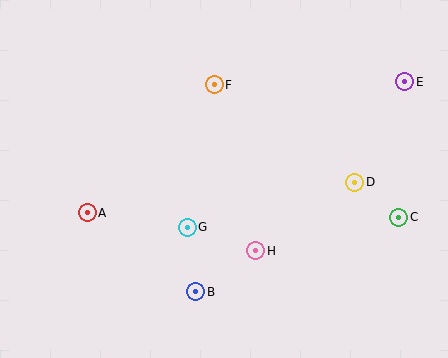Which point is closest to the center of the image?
Point G at (187, 227) is closest to the center.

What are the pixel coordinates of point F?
Point F is at (214, 85).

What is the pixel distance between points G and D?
The distance between G and D is 174 pixels.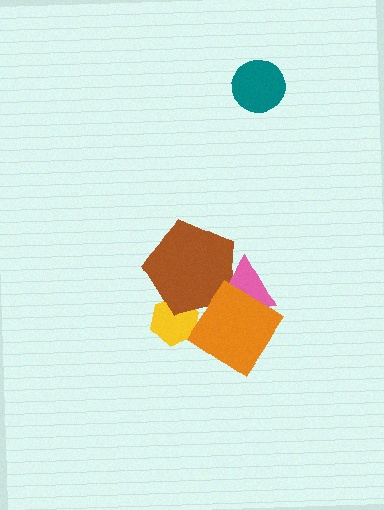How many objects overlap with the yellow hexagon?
1 object overlaps with the yellow hexagon.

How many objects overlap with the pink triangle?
2 objects overlap with the pink triangle.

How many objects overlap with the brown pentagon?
3 objects overlap with the brown pentagon.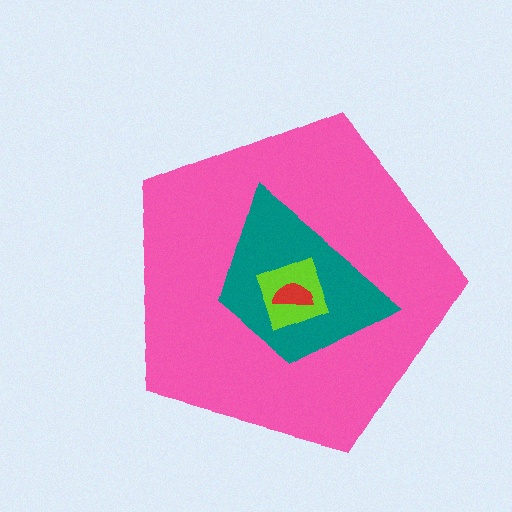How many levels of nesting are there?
4.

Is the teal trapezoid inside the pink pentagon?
Yes.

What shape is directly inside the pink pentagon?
The teal trapezoid.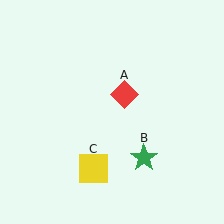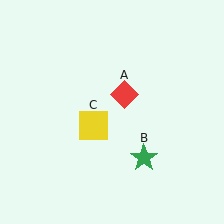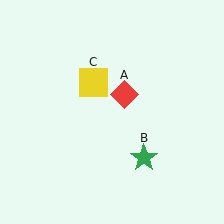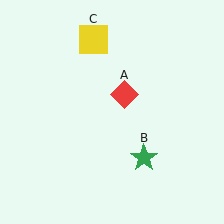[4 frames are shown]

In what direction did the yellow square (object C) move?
The yellow square (object C) moved up.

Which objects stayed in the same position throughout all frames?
Red diamond (object A) and green star (object B) remained stationary.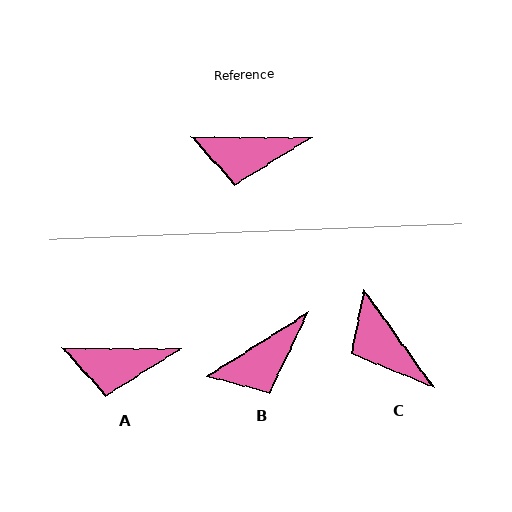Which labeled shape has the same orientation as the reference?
A.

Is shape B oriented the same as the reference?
No, it is off by about 33 degrees.